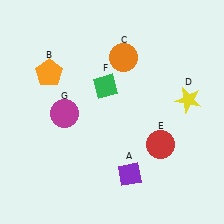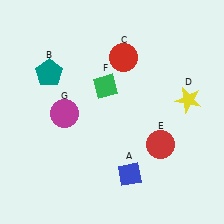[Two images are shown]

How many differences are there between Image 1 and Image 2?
There are 3 differences between the two images.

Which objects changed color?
A changed from purple to blue. B changed from orange to teal. C changed from orange to red.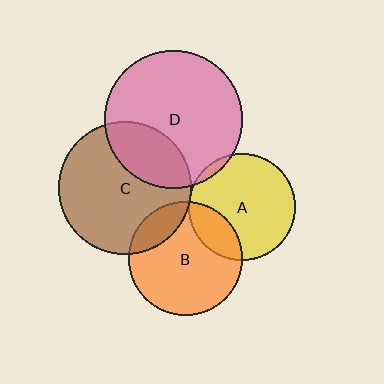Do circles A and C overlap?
Yes.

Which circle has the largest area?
Circle D (pink).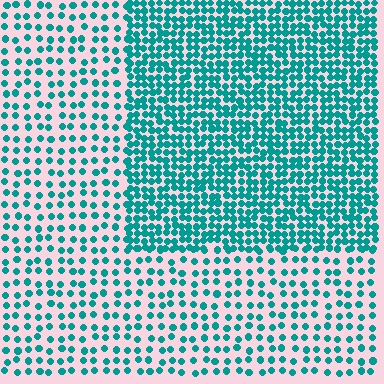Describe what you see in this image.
The image contains small teal elements arranged at two different densities. A rectangle-shaped region is visible where the elements are more densely packed than the surrounding area.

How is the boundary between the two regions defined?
The boundary is defined by a change in element density (approximately 2.2x ratio). All elements are the same color, size, and shape.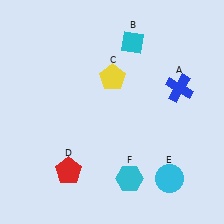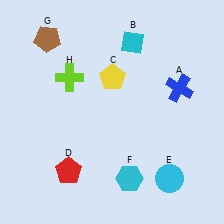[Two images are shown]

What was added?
A brown pentagon (G), a lime cross (H) were added in Image 2.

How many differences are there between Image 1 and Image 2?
There are 2 differences between the two images.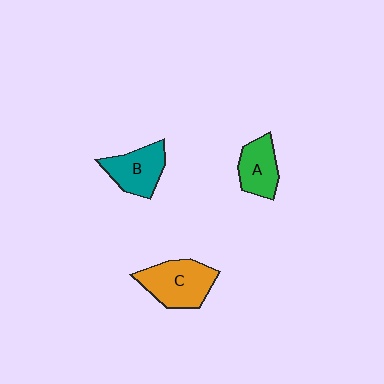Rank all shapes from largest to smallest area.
From largest to smallest: C (orange), B (teal), A (green).